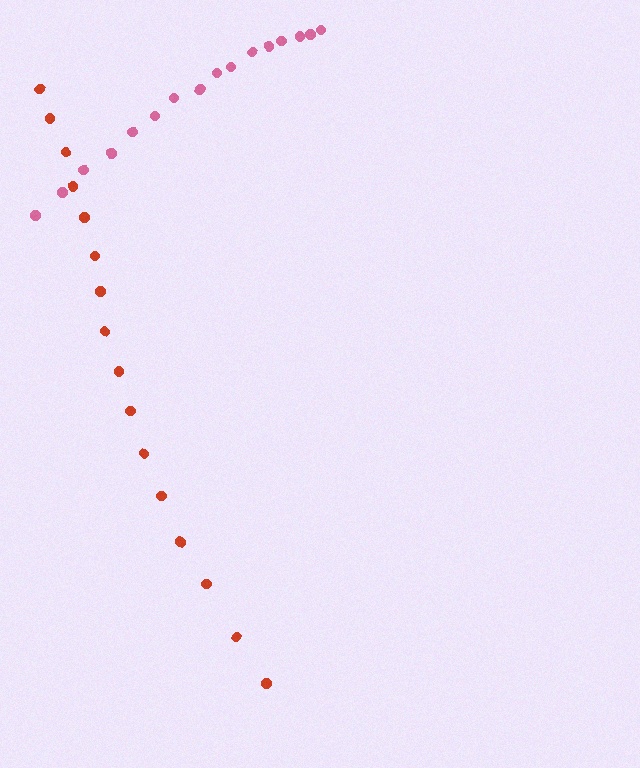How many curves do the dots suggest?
There are 2 distinct paths.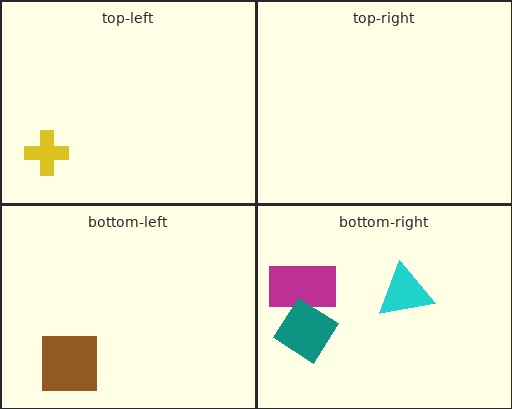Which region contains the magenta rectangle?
The bottom-right region.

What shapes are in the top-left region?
The yellow cross.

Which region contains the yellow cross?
The top-left region.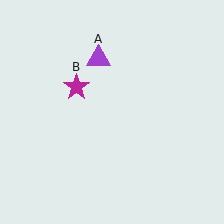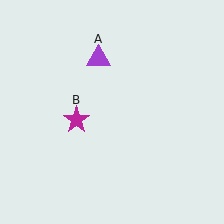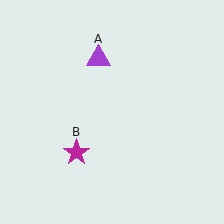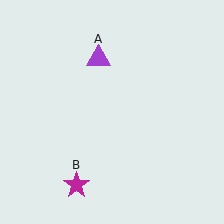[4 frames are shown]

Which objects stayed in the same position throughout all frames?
Purple triangle (object A) remained stationary.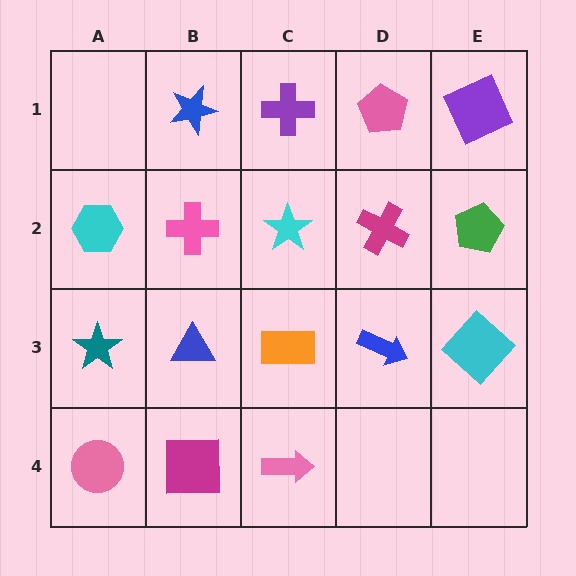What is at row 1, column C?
A purple cross.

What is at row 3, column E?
A cyan diamond.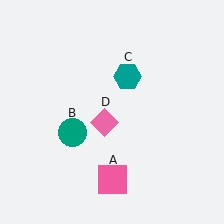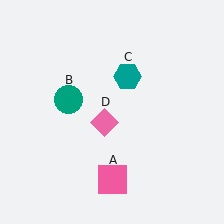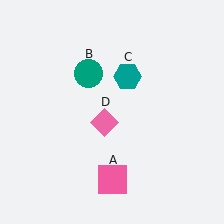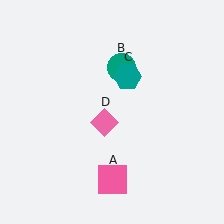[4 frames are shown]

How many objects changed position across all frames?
1 object changed position: teal circle (object B).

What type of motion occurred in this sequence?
The teal circle (object B) rotated clockwise around the center of the scene.